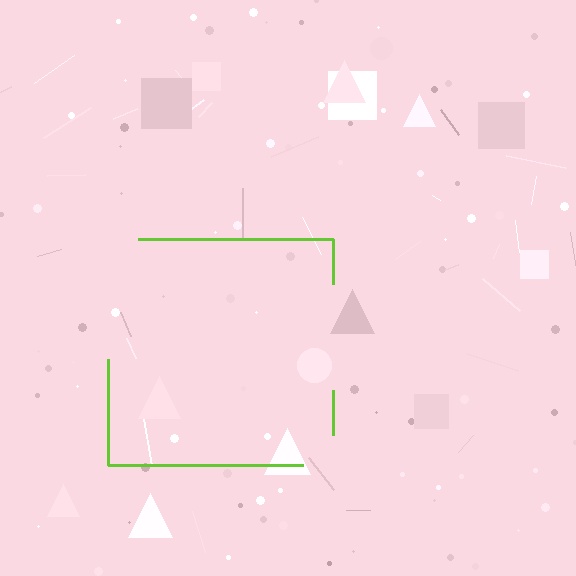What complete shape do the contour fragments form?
The contour fragments form a square.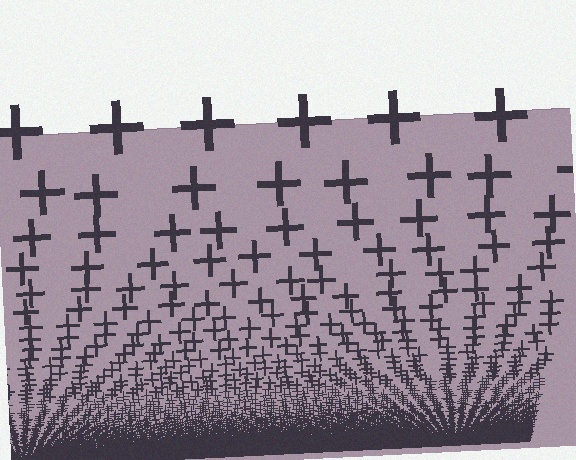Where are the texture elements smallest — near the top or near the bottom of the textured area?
Near the bottom.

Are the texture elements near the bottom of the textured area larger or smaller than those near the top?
Smaller. The gradient is inverted — elements near the bottom are smaller and denser.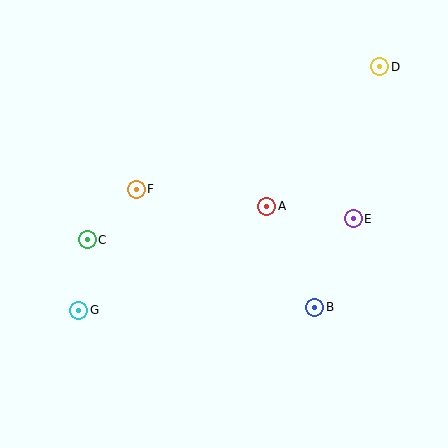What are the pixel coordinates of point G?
Point G is at (79, 310).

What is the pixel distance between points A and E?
The distance between A and E is 88 pixels.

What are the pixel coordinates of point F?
Point F is at (136, 189).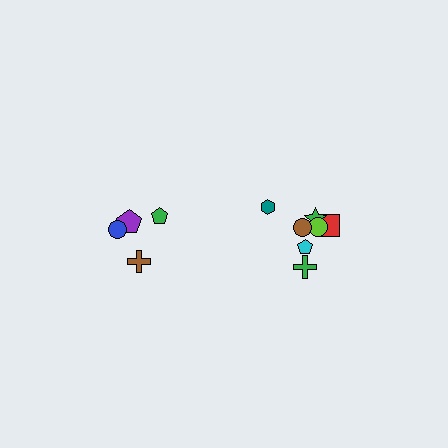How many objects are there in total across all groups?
There are 11 objects.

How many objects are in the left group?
There are 4 objects.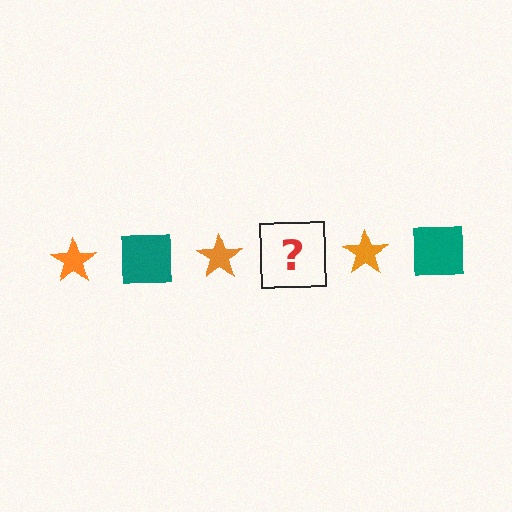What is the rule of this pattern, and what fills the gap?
The rule is that the pattern alternates between orange star and teal square. The gap should be filled with a teal square.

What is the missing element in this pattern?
The missing element is a teal square.